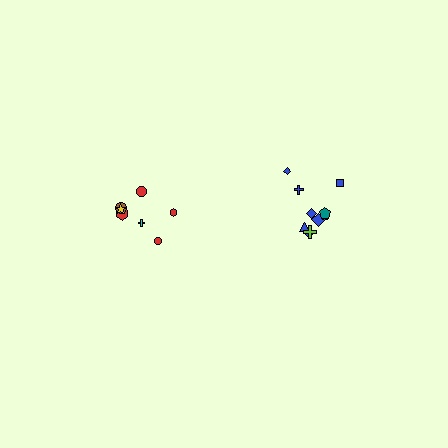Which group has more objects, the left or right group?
The right group.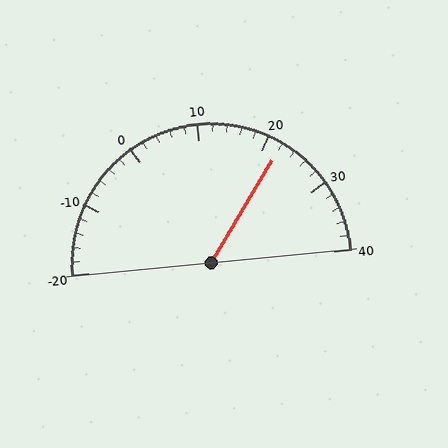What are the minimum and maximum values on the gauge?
The gauge ranges from -20 to 40.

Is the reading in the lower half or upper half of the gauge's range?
The reading is in the upper half of the range (-20 to 40).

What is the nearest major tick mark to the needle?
The nearest major tick mark is 20.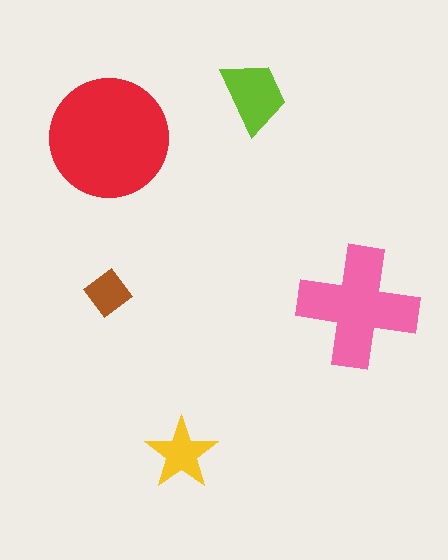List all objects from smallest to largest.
The brown diamond, the yellow star, the lime trapezoid, the pink cross, the red circle.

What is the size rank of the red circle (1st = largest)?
1st.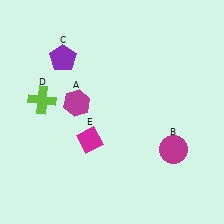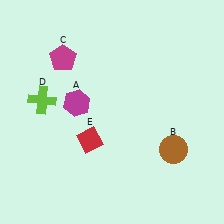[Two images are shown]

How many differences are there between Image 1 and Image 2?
There are 3 differences between the two images.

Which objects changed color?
B changed from magenta to brown. C changed from purple to magenta. E changed from magenta to red.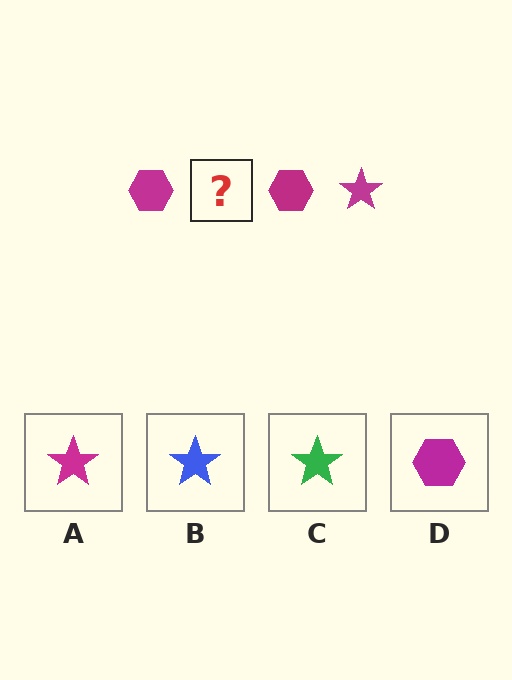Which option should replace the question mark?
Option A.